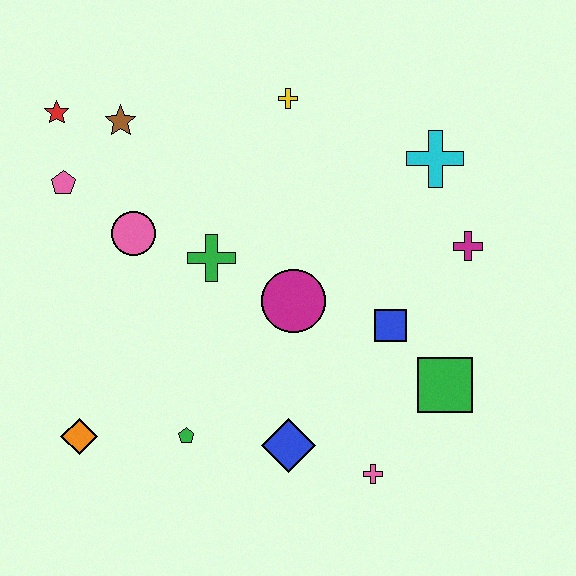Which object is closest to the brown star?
The red star is closest to the brown star.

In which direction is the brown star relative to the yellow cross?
The brown star is to the left of the yellow cross.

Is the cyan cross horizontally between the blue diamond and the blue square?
No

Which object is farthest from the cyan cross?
The orange diamond is farthest from the cyan cross.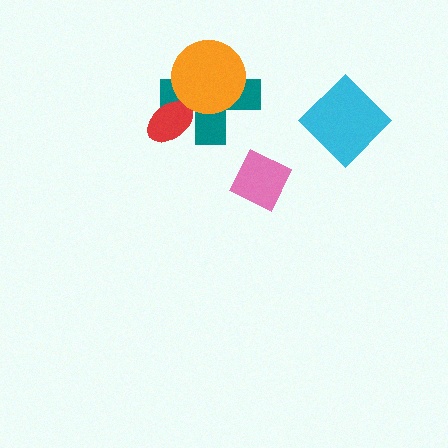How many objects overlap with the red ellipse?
1 object overlaps with the red ellipse.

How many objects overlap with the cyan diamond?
0 objects overlap with the cyan diamond.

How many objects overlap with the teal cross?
2 objects overlap with the teal cross.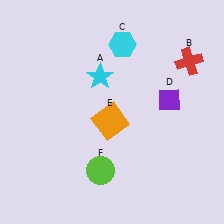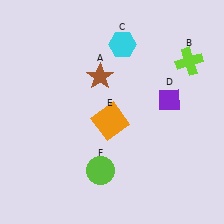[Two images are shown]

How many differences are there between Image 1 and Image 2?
There are 2 differences between the two images.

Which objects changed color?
A changed from cyan to brown. B changed from red to lime.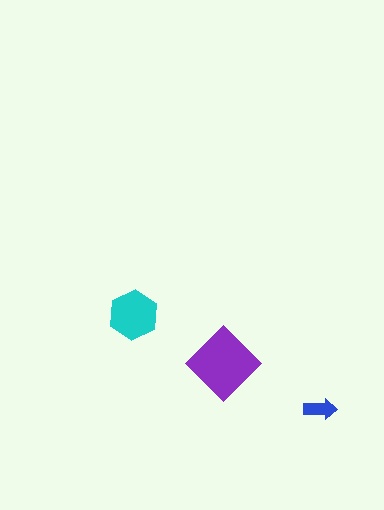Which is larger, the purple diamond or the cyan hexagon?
The purple diamond.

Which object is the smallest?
The blue arrow.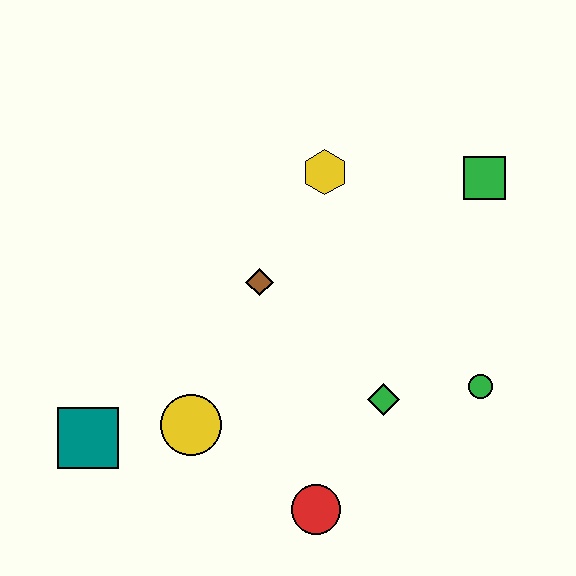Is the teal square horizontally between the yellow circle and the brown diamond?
No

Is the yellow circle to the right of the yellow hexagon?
No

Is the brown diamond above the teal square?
Yes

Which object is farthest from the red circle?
The green square is farthest from the red circle.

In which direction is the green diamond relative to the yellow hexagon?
The green diamond is below the yellow hexagon.